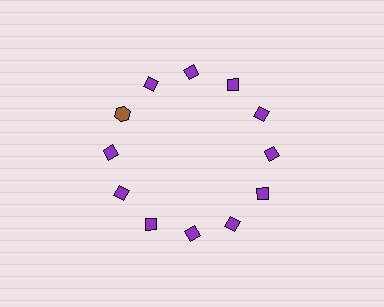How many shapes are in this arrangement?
There are 12 shapes arranged in a ring pattern.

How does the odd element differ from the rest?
It differs in both color (brown instead of purple) and shape (hexagon instead of diamond).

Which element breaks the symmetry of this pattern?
The brown hexagon at roughly the 10 o'clock position breaks the symmetry. All other shapes are purple diamonds.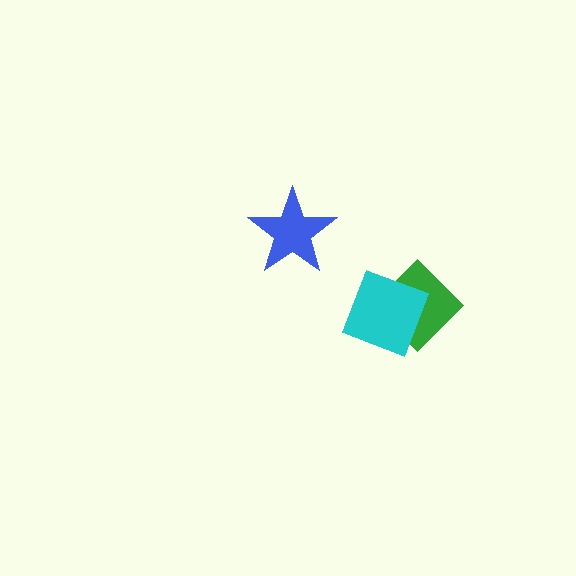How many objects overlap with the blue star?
0 objects overlap with the blue star.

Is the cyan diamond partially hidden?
No, no other shape covers it.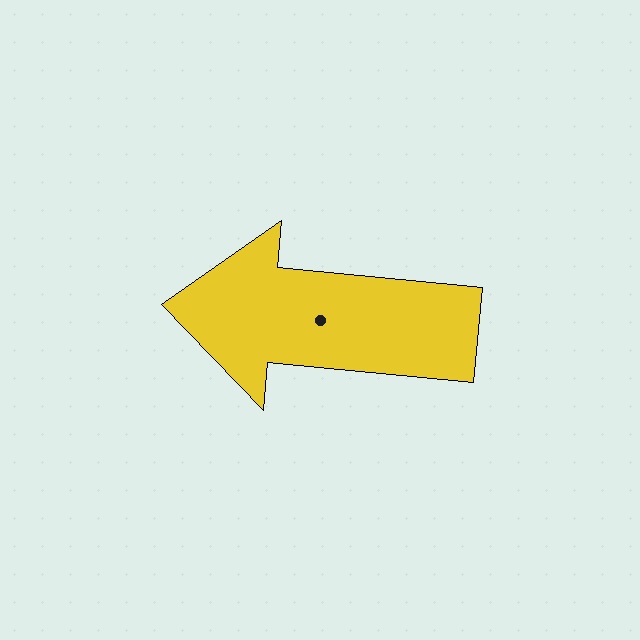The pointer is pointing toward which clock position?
Roughly 9 o'clock.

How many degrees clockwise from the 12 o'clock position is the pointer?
Approximately 276 degrees.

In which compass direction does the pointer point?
West.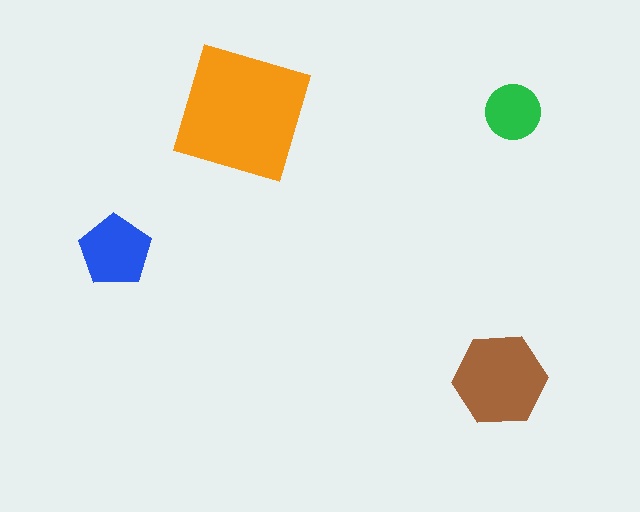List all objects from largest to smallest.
The orange square, the brown hexagon, the blue pentagon, the green circle.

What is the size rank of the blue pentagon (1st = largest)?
3rd.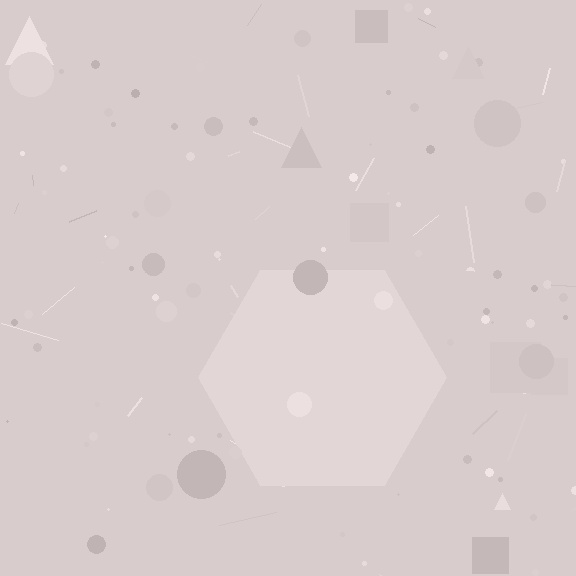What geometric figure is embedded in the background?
A hexagon is embedded in the background.